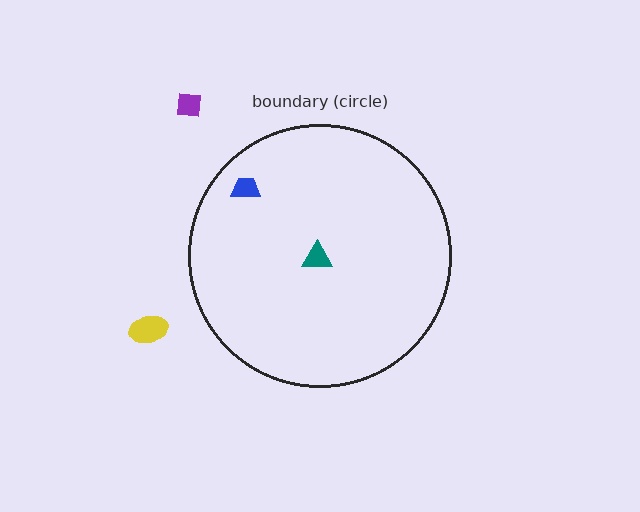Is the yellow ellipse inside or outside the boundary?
Outside.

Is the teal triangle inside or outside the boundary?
Inside.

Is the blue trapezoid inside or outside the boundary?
Inside.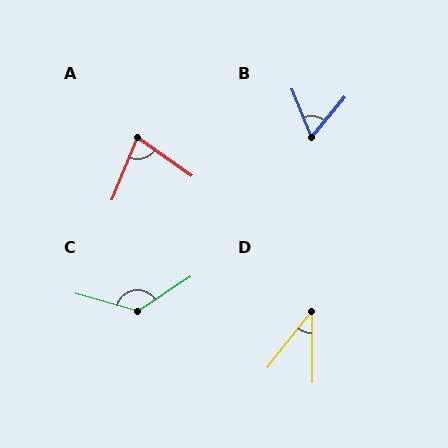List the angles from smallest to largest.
D (39°), B (61°), A (77°), C (130°).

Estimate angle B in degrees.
Approximately 61 degrees.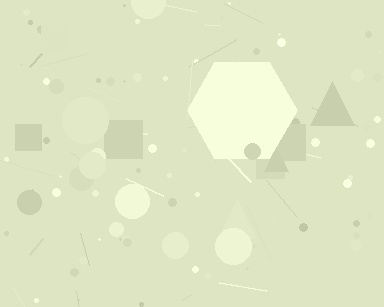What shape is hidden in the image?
A hexagon is hidden in the image.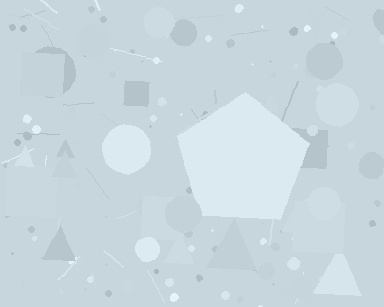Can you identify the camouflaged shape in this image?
The camouflaged shape is a pentagon.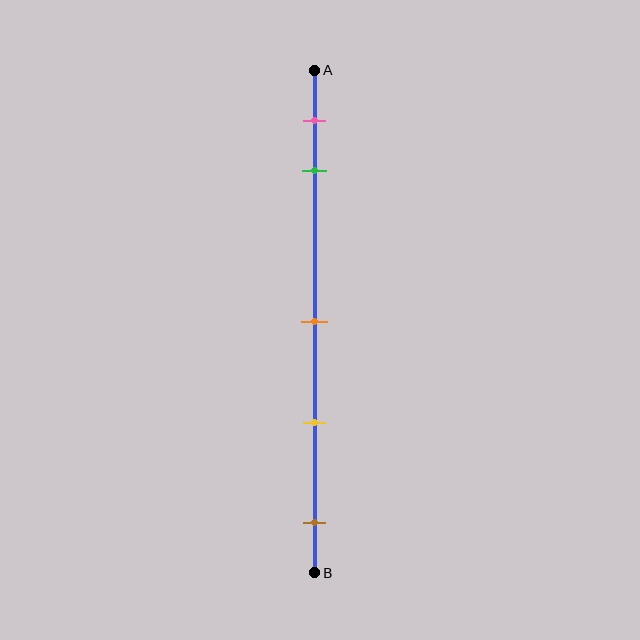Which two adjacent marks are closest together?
The pink and green marks are the closest adjacent pair.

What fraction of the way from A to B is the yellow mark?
The yellow mark is approximately 70% (0.7) of the way from A to B.